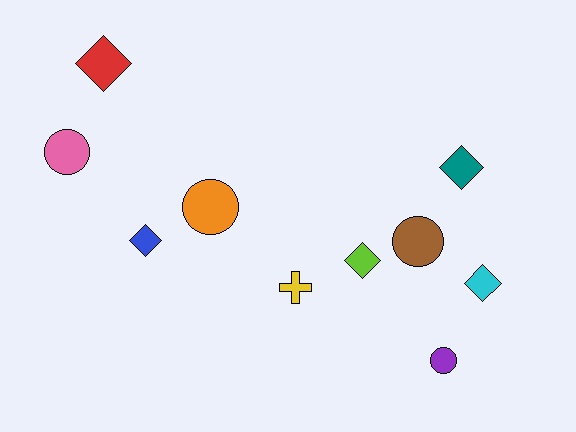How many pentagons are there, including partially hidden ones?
There are no pentagons.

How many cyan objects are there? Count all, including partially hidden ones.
There is 1 cyan object.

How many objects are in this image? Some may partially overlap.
There are 10 objects.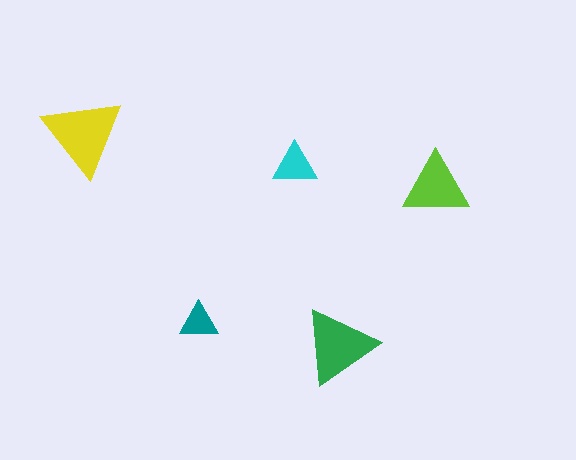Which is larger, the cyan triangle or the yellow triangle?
The yellow one.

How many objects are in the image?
There are 5 objects in the image.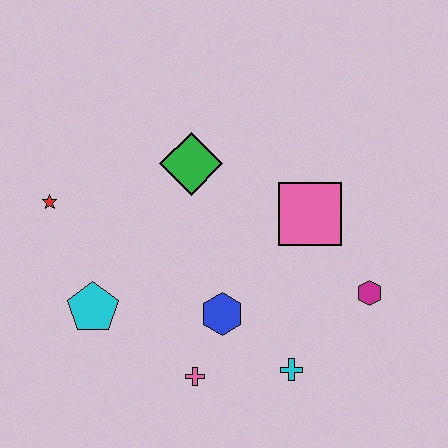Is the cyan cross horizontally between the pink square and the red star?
Yes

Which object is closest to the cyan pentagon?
The red star is closest to the cyan pentagon.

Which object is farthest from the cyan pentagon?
The magenta hexagon is farthest from the cyan pentagon.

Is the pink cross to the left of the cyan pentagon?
No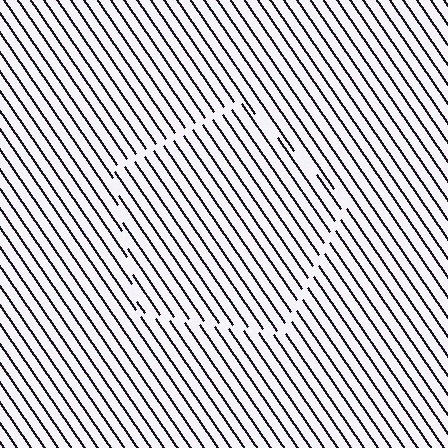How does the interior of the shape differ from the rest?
The interior of the shape contains the same grating, shifted by half a period — the contour is defined by the phase discontinuity where line-ends from the inner and outer gratings abut.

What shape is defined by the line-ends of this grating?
An illusory pentagon. The interior of the shape contains the same grating, shifted by half a period — the contour is defined by the phase discontinuity where line-ends from the inner and outer gratings abut.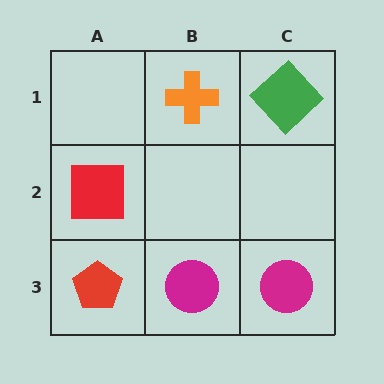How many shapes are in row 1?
2 shapes.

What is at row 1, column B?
An orange cross.